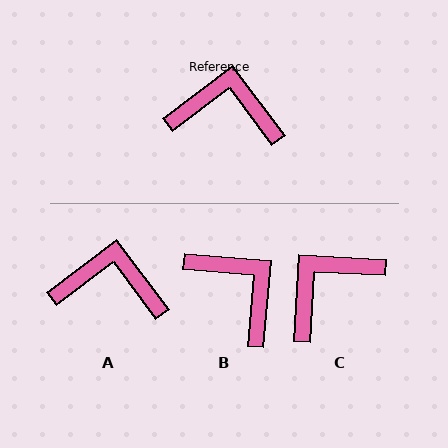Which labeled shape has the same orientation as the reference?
A.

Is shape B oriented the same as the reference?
No, it is off by about 42 degrees.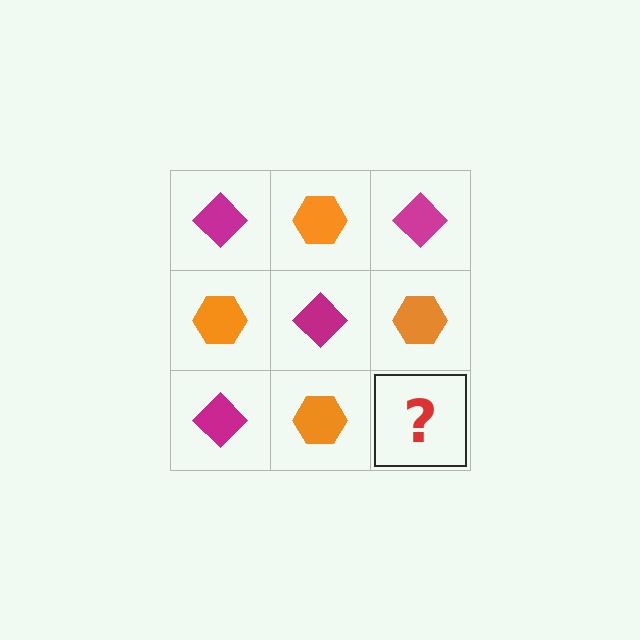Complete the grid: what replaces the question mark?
The question mark should be replaced with a magenta diamond.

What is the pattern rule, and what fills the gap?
The rule is that it alternates magenta diamond and orange hexagon in a checkerboard pattern. The gap should be filled with a magenta diamond.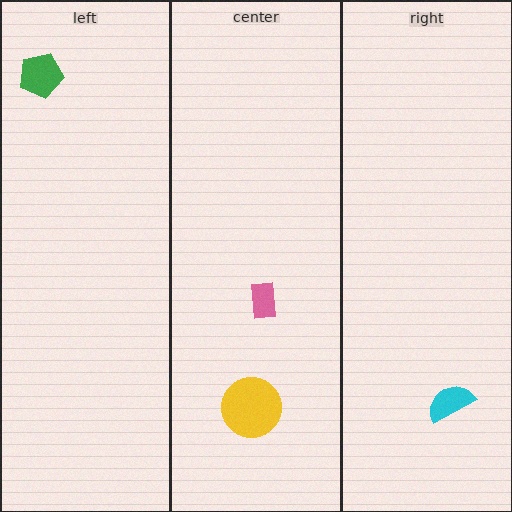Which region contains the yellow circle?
The center region.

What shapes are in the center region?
The yellow circle, the pink rectangle.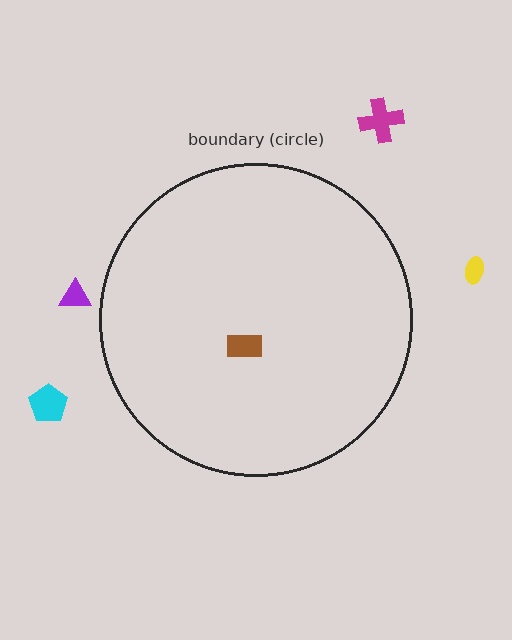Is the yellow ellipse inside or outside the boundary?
Outside.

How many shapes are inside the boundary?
1 inside, 4 outside.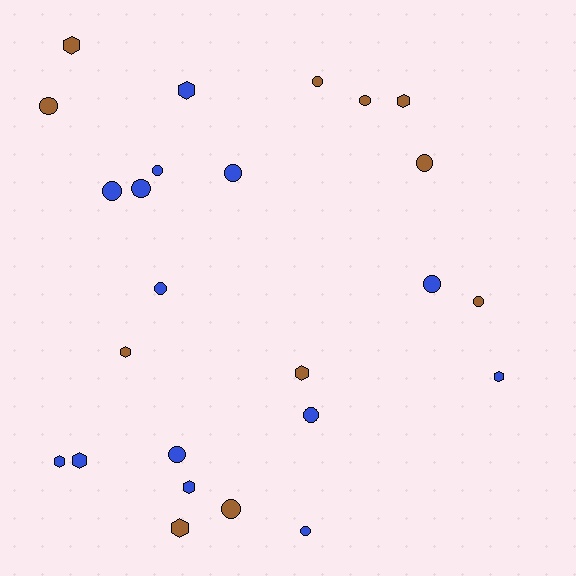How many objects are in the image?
There are 25 objects.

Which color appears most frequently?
Blue, with 14 objects.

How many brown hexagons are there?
There are 5 brown hexagons.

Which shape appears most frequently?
Circle, with 15 objects.